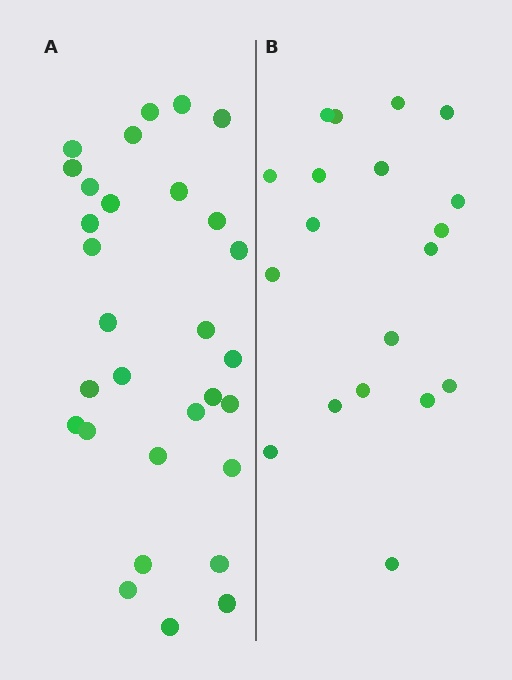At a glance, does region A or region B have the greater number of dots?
Region A (the left region) has more dots.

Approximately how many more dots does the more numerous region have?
Region A has roughly 12 or so more dots than region B.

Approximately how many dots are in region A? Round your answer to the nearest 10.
About 30 dots.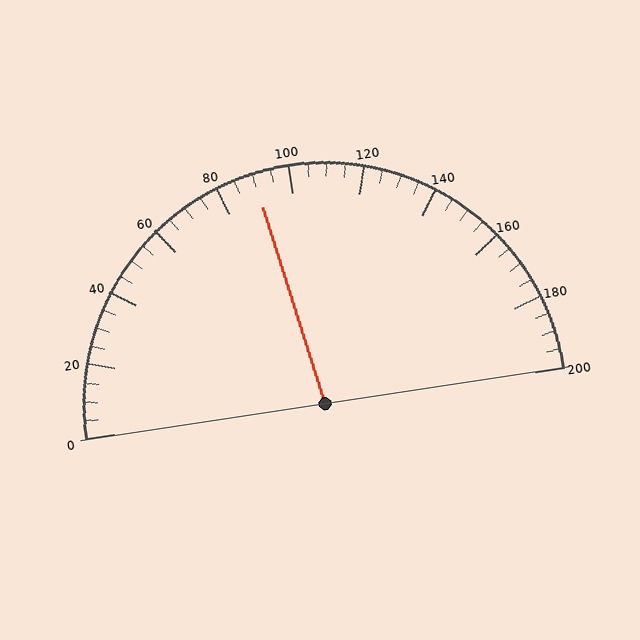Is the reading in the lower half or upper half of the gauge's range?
The reading is in the lower half of the range (0 to 200).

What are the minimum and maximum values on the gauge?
The gauge ranges from 0 to 200.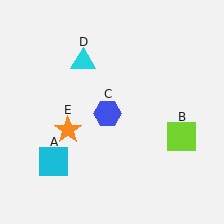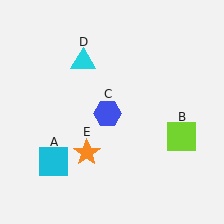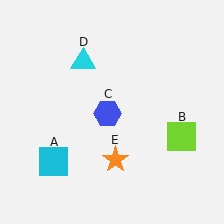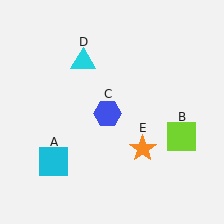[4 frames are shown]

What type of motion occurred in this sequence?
The orange star (object E) rotated counterclockwise around the center of the scene.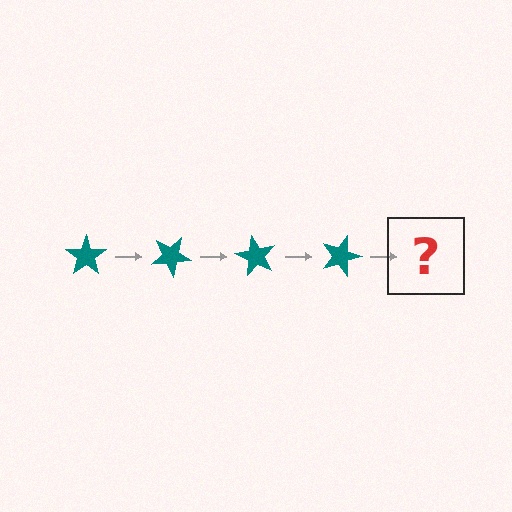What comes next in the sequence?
The next element should be a teal star rotated 120 degrees.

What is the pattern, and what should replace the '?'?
The pattern is that the star rotates 30 degrees each step. The '?' should be a teal star rotated 120 degrees.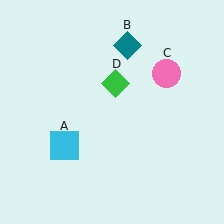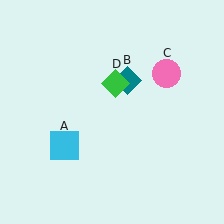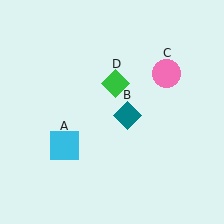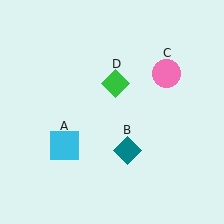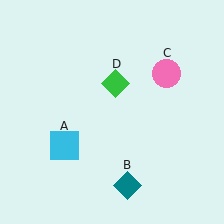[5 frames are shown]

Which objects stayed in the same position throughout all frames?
Cyan square (object A) and pink circle (object C) and green diamond (object D) remained stationary.